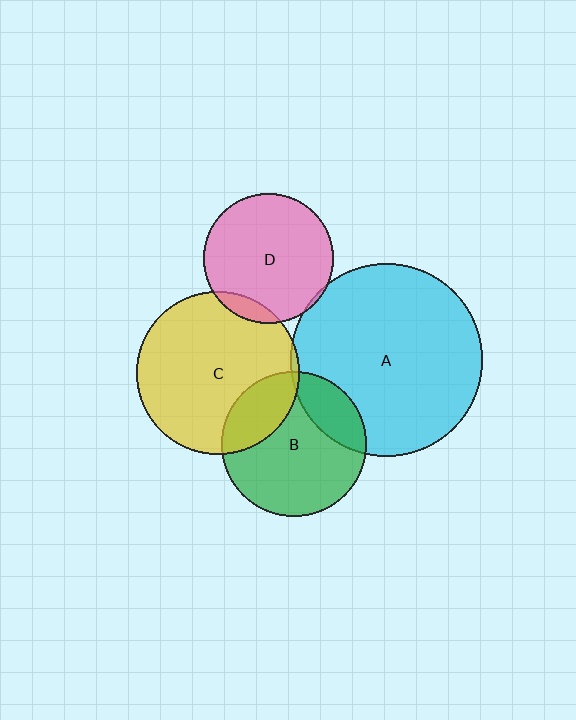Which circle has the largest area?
Circle A (cyan).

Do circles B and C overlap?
Yes.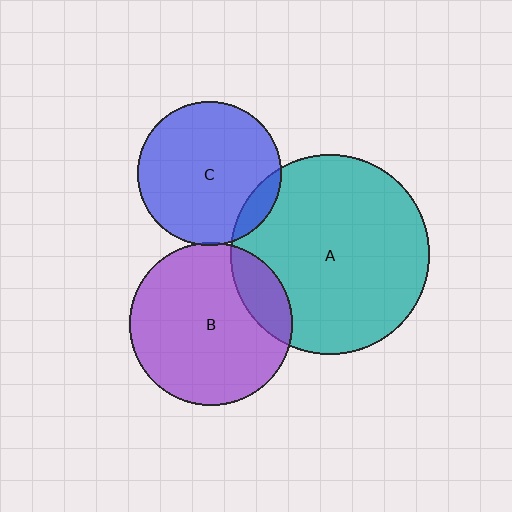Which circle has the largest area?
Circle A (teal).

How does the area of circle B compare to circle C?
Approximately 1.3 times.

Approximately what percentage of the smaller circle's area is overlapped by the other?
Approximately 15%.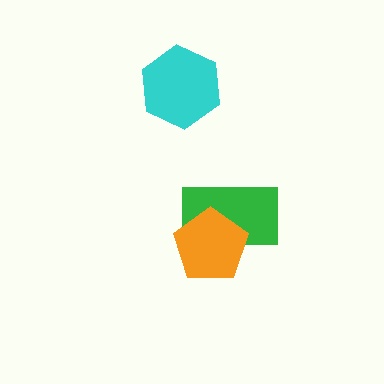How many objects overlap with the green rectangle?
1 object overlaps with the green rectangle.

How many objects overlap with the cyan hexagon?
0 objects overlap with the cyan hexagon.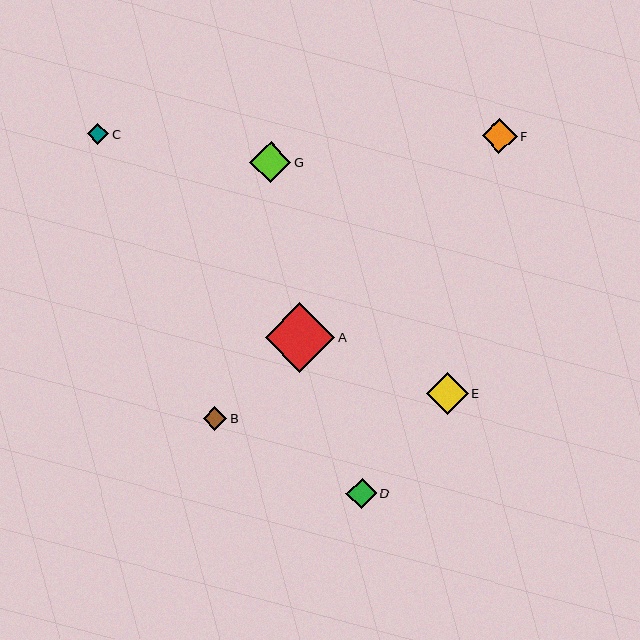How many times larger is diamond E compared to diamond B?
Diamond E is approximately 1.8 times the size of diamond B.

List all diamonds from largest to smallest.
From largest to smallest: A, E, G, F, D, B, C.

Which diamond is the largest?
Diamond A is the largest with a size of approximately 69 pixels.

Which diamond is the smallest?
Diamond C is the smallest with a size of approximately 21 pixels.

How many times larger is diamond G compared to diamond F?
Diamond G is approximately 1.2 times the size of diamond F.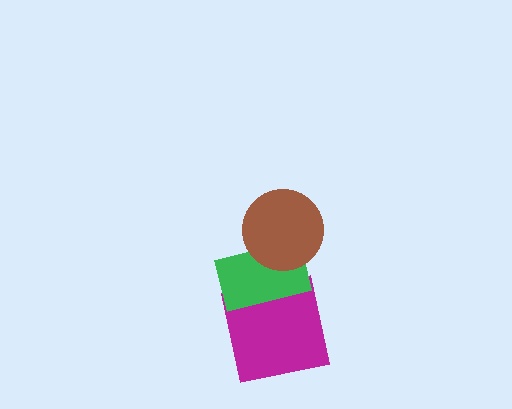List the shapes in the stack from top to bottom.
From top to bottom: the brown circle, the green rectangle, the magenta square.